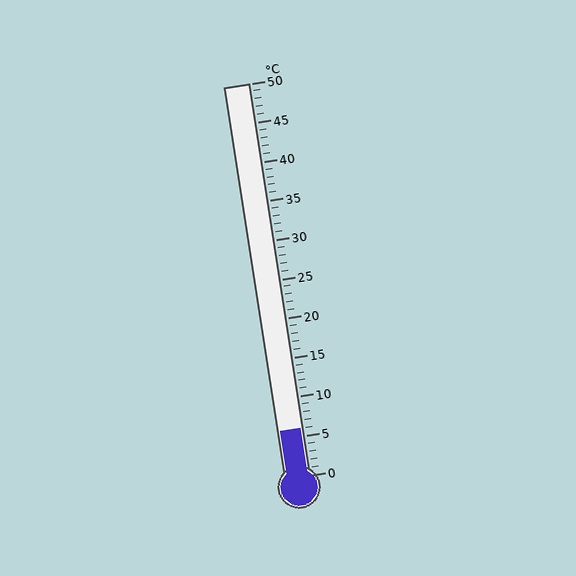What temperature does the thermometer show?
The thermometer shows approximately 6°C.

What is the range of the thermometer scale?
The thermometer scale ranges from 0°C to 50°C.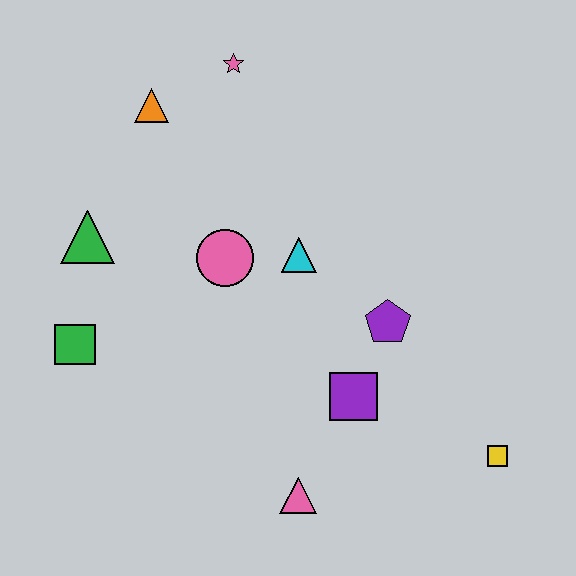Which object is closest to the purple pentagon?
The purple square is closest to the purple pentagon.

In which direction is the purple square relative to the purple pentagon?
The purple square is below the purple pentagon.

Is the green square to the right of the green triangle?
No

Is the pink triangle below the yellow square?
Yes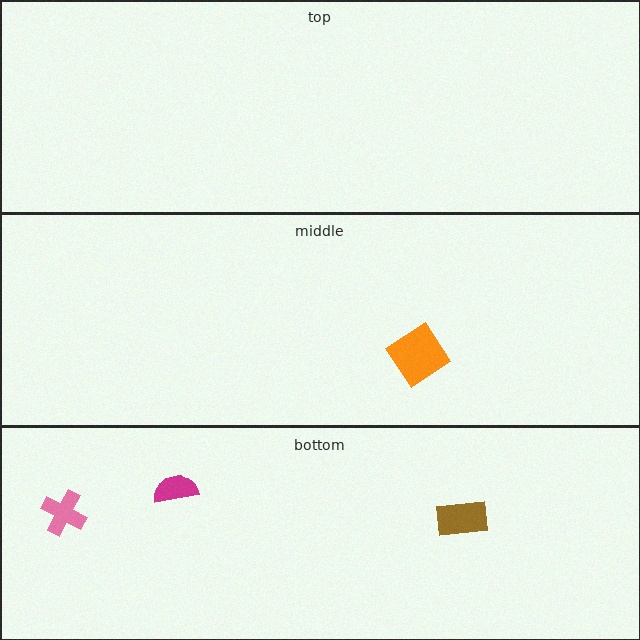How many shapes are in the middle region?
1.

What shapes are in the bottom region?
The magenta semicircle, the brown rectangle, the pink cross.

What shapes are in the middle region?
The orange diamond.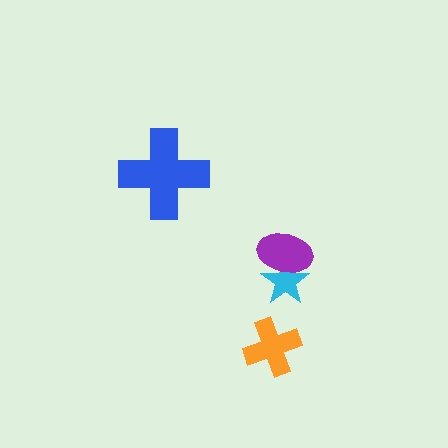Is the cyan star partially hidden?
Yes, it is partially covered by another shape.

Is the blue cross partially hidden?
No, no other shape covers it.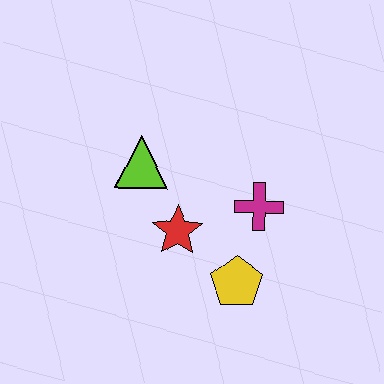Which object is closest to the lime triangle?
The red star is closest to the lime triangle.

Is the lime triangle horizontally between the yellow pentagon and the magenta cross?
No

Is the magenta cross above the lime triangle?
No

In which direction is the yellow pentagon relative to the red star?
The yellow pentagon is to the right of the red star.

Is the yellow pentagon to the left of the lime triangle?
No